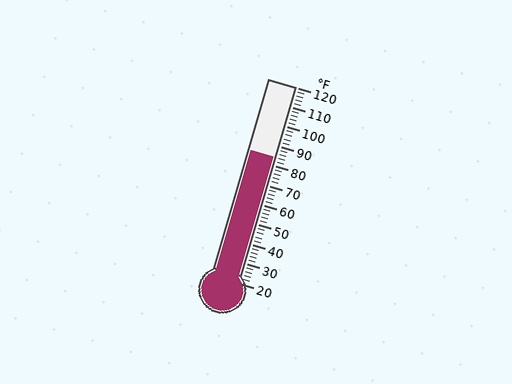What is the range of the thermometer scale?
The thermometer scale ranges from 20°F to 120°F.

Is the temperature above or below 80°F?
The temperature is above 80°F.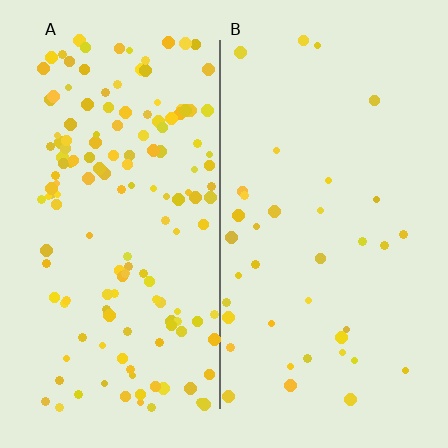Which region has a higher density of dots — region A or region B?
A (the left).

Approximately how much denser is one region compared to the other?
Approximately 4.0× — region A over region B.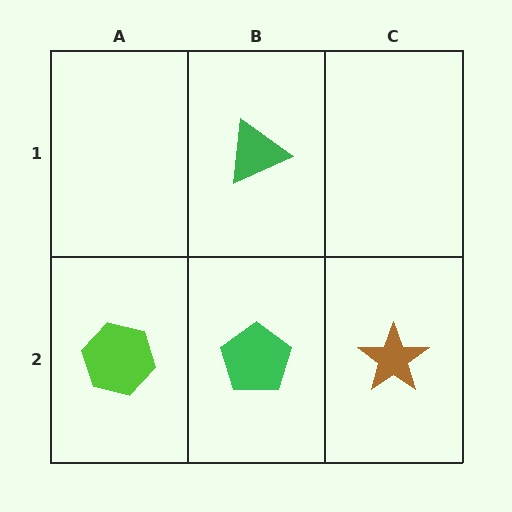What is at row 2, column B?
A green pentagon.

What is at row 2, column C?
A brown star.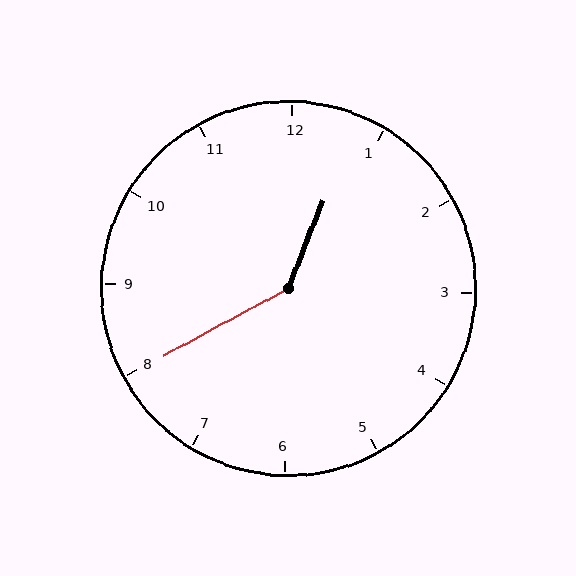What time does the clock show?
12:40.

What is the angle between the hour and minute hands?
Approximately 140 degrees.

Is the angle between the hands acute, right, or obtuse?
It is obtuse.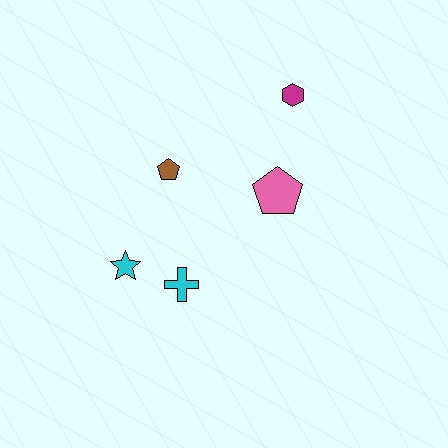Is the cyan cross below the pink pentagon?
Yes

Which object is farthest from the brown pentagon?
The magenta hexagon is farthest from the brown pentagon.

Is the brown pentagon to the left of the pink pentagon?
Yes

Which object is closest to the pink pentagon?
The magenta hexagon is closest to the pink pentagon.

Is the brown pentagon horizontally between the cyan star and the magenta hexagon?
Yes